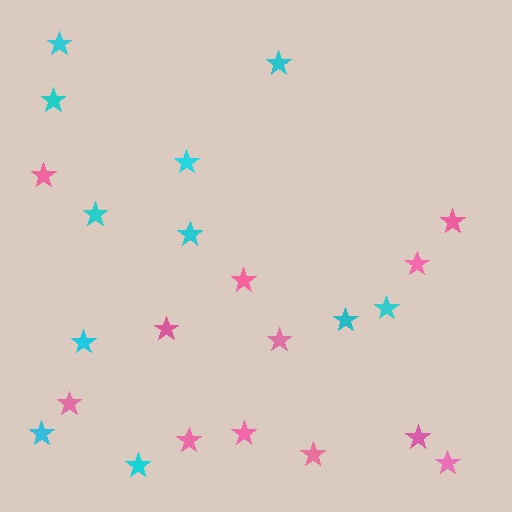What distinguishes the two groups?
There are 2 groups: one group of cyan stars (11) and one group of pink stars (12).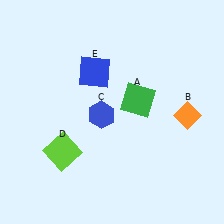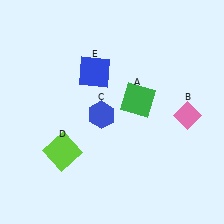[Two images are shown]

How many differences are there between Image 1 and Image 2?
There is 1 difference between the two images.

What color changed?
The diamond (B) changed from orange in Image 1 to pink in Image 2.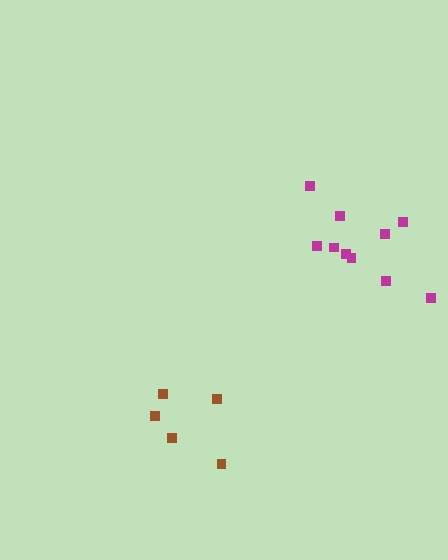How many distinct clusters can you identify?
There are 2 distinct clusters.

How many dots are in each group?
Group 1: 10 dots, Group 2: 5 dots (15 total).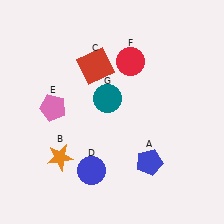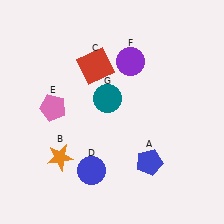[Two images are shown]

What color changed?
The circle (F) changed from red in Image 1 to purple in Image 2.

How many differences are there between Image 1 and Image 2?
There is 1 difference between the two images.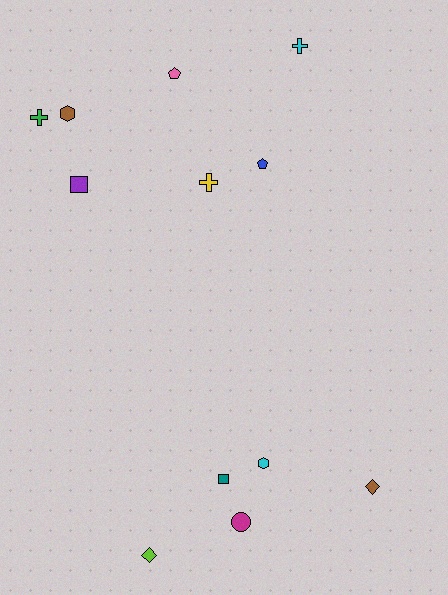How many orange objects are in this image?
There are no orange objects.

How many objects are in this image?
There are 12 objects.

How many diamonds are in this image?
There are 2 diamonds.